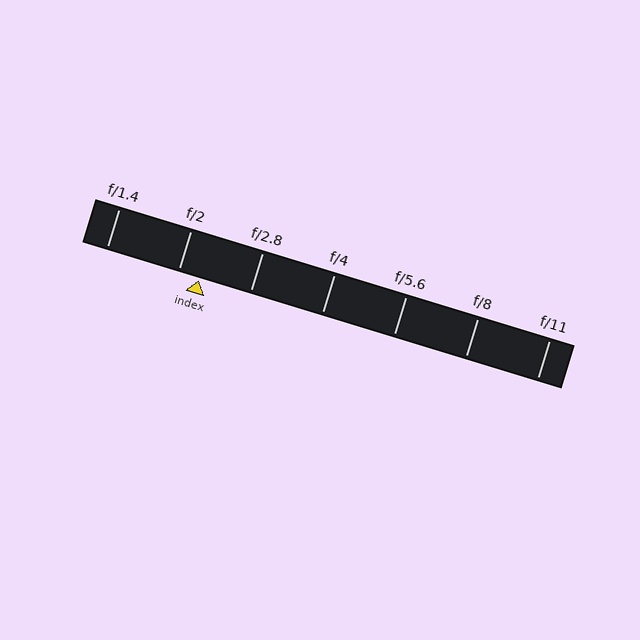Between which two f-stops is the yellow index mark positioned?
The index mark is between f/2 and f/2.8.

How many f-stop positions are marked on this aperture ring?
There are 7 f-stop positions marked.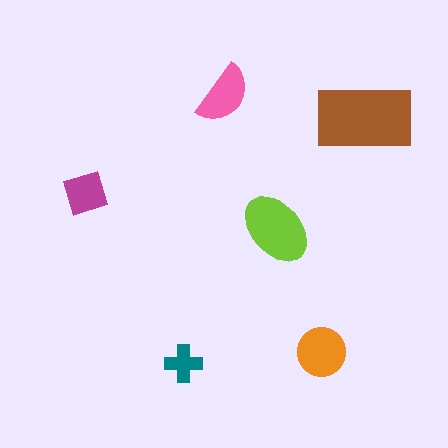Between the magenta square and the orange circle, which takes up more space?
The orange circle.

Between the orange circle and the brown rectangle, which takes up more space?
The brown rectangle.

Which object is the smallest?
The teal cross.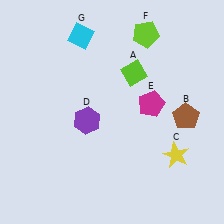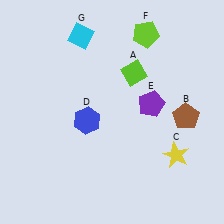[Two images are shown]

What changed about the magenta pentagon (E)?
In Image 1, E is magenta. In Image 2, it changed to purple.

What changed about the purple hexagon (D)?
In Image 1, D is purple. In Image 2, it changed to blue.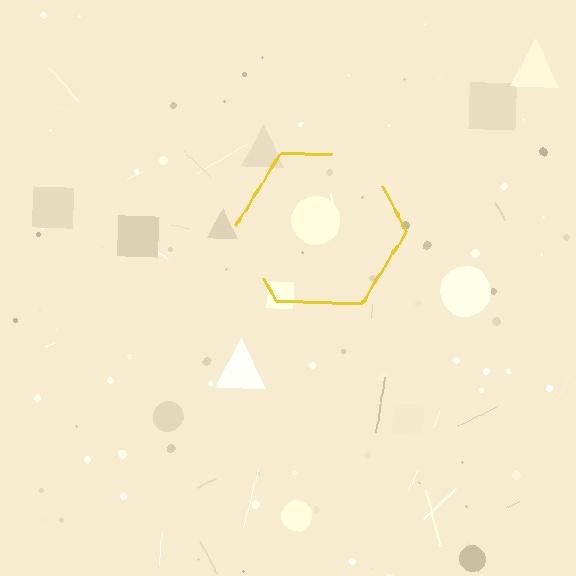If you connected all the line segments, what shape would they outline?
They would outline a hexagon.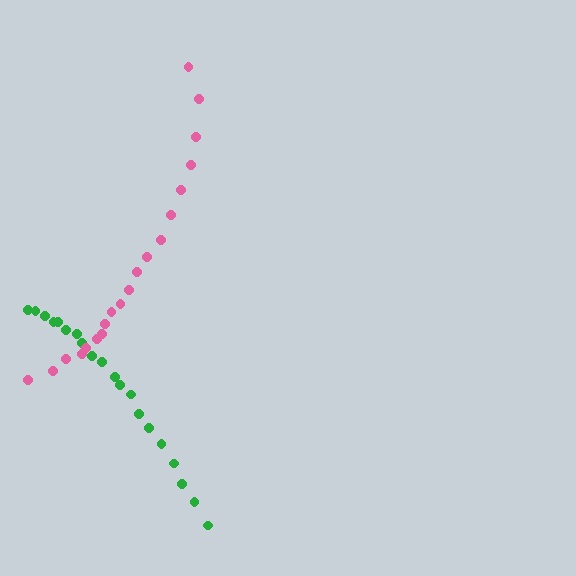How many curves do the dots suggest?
There are 2 distinct paths.